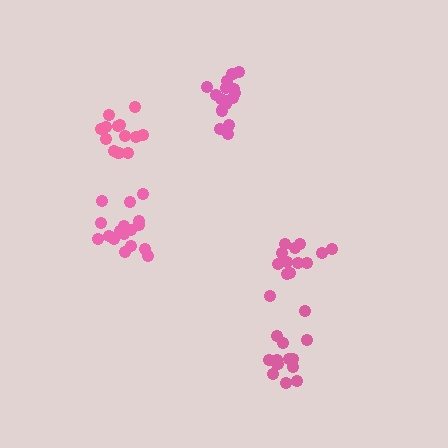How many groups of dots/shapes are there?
There are 5 groups.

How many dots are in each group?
Group 1: 17 dots, Group 2: 13 dots, Group 3: 13 dots, Group 4: 17 dots, Group 5: 13 dots (73 total).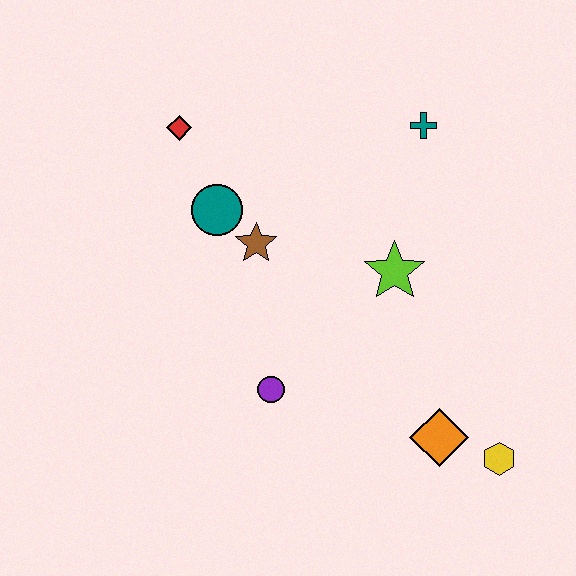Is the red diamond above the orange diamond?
Yes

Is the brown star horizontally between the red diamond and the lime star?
Yes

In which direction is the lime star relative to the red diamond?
The lime star is to the right of the red diamond.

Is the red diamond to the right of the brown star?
No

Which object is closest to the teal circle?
The brown star is closest to the teal circle.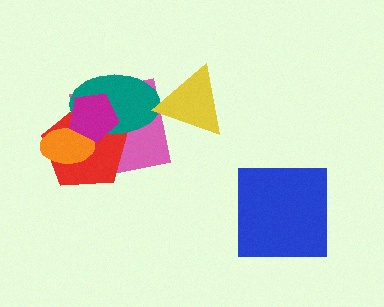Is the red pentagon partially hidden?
Yes, it is partially covered by another shape.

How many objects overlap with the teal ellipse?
5 objects overlap with the teal ellipse.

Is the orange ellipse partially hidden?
Yes, it is partially covered by another shape.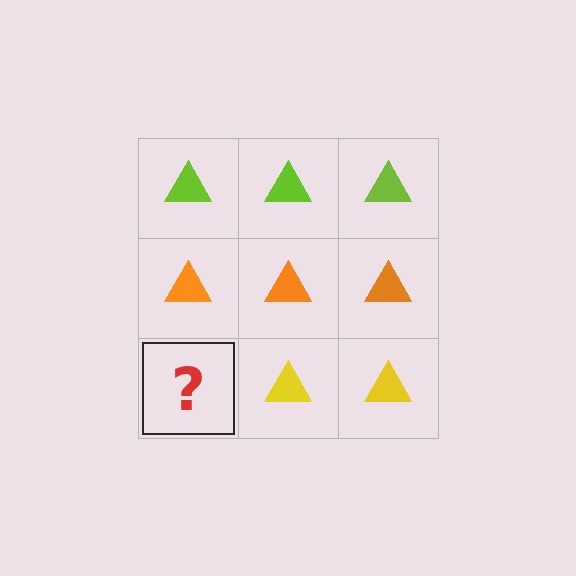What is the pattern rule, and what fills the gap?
The rule is that each row has a consistent color. The gap should be filled with a yellow triangle.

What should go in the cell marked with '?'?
The missing cell should contain a yellow triangle.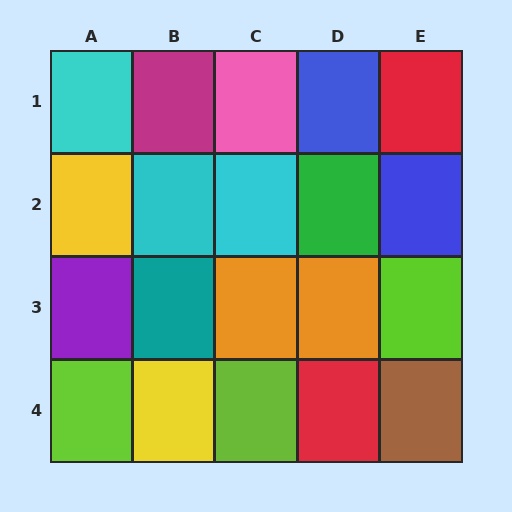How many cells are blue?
2 cells are blue.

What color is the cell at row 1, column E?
Red.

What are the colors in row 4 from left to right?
Lime, yellow, lime, red, brown.